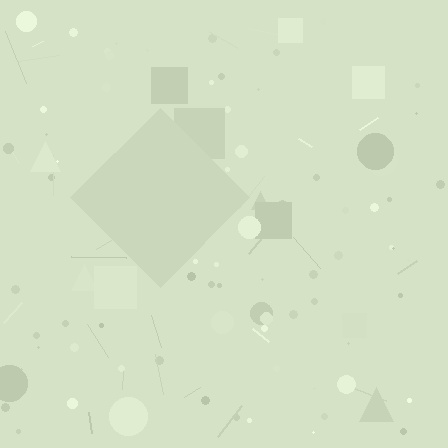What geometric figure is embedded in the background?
A diamond is embedded in the background.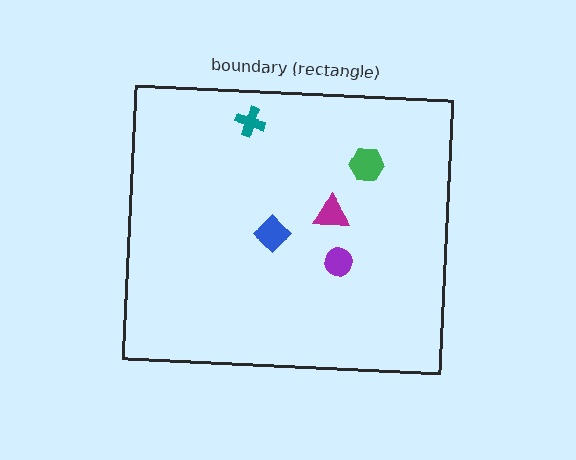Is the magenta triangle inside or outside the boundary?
Inside.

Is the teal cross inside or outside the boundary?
Inside.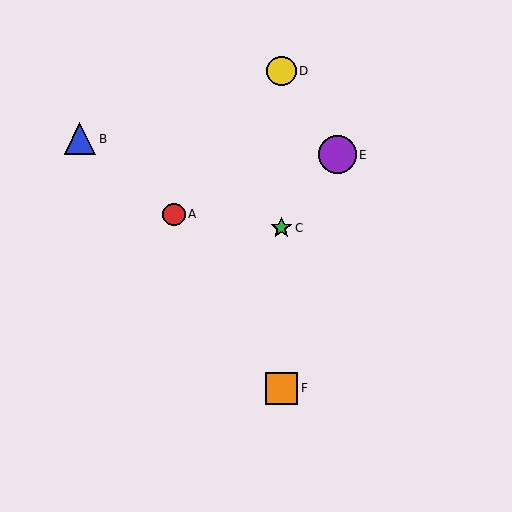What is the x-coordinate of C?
Object C is at x≈281.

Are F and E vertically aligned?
No, F is at x≈281 and E is at x≈338.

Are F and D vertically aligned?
Yes, both are at x≈281.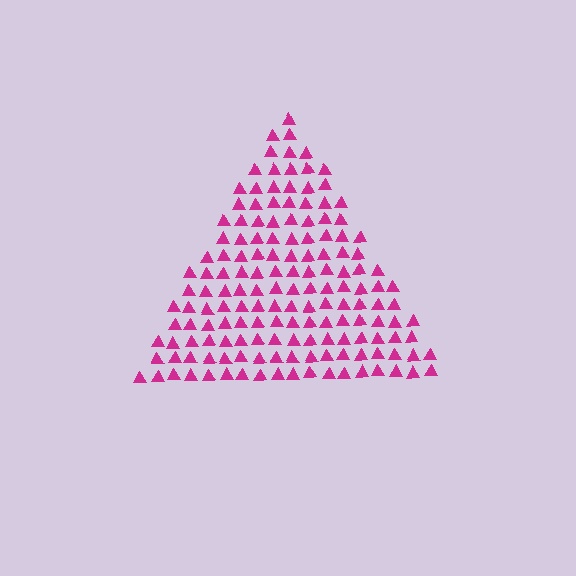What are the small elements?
The small elements are triangles.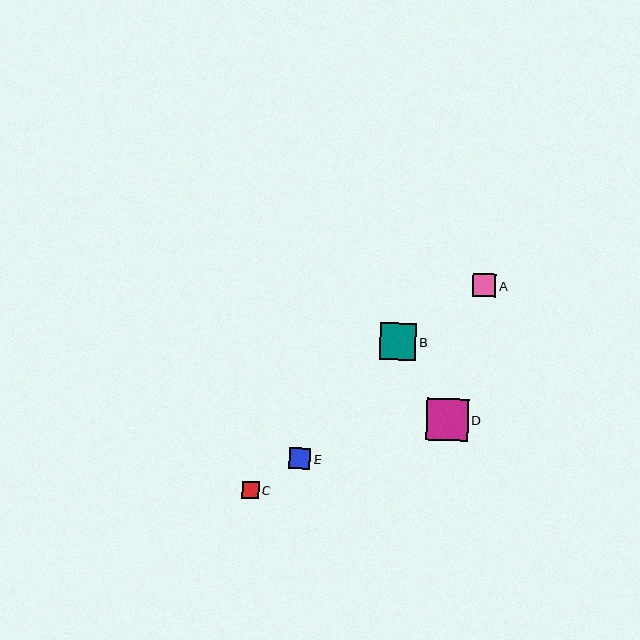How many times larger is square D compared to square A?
Square D is approximately 1.8 times the size of square A.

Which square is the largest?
Square D is the largest with a size of approximately 42 pixels.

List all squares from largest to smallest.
From largest to smallest: D, B, A, E, C.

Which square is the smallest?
Square C is the smallest with a size of approximately 17 pixels.